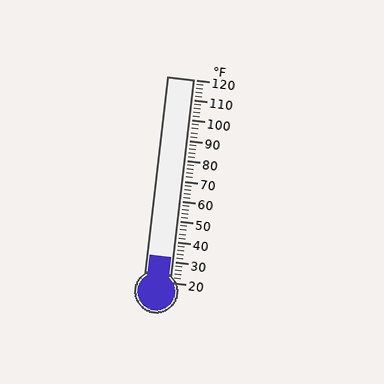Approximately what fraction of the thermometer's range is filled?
The thermometer is filled to approximately 10% of its range.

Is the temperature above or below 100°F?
The temperature is below 100°F.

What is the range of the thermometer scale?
The thermometer scale ranges from 20°F to 120°F.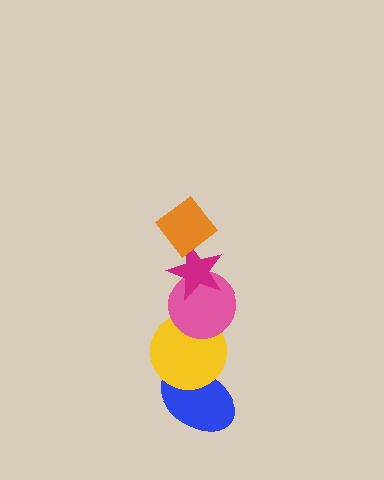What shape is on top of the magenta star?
The orange diamond is on top of the magenta star.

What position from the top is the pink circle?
The pink circle is 3rd from the top.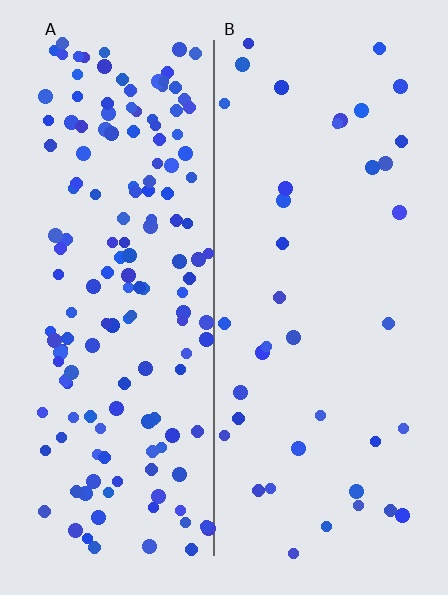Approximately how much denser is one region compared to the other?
Approximately 3.9× — region A over region B.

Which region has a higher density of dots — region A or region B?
A (the left).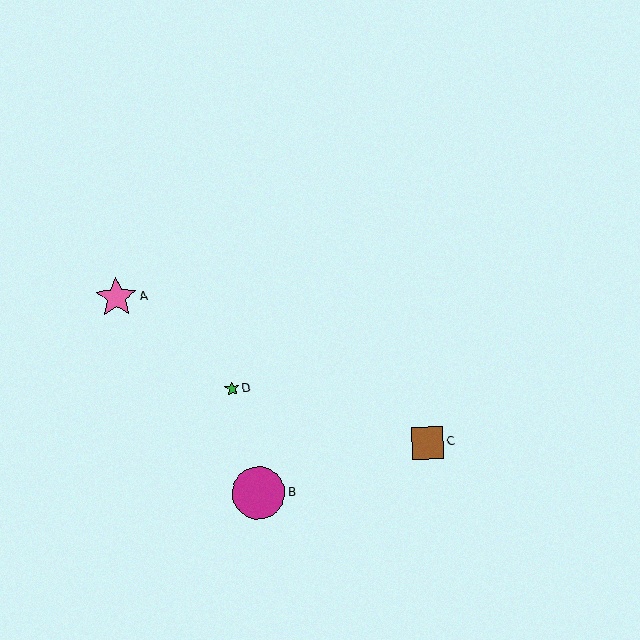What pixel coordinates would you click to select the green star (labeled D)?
Click at (232, 389) to select the green star D.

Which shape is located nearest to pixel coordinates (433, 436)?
The brown square (labeled C) at (428, 443) is nearest to that location.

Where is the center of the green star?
The center of the green star is at (232, 389).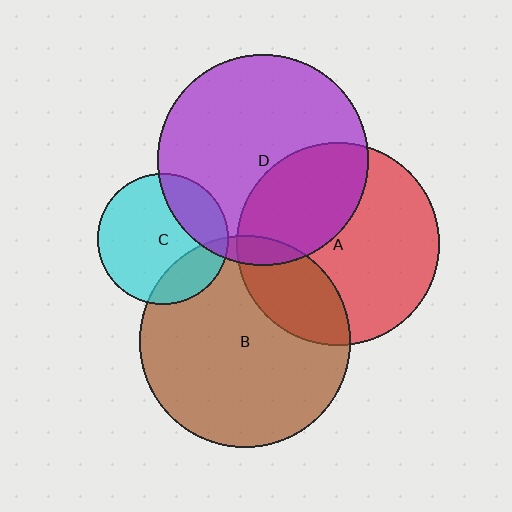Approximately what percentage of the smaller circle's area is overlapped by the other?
Approximately 25%.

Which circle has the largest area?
Circle B (brown).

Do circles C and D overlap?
Yes.